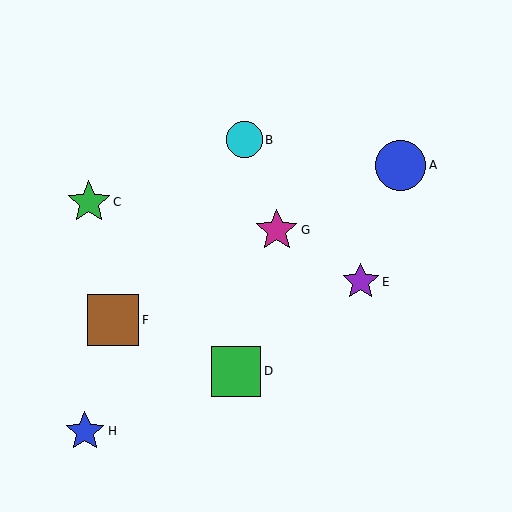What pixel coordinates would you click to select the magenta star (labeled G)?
Click at (277, 230) to select the magenta star G.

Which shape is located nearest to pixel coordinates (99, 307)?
The brown square (labeled F) at (113, 320) is nearest to that location.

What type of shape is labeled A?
Shape A is a blue circle.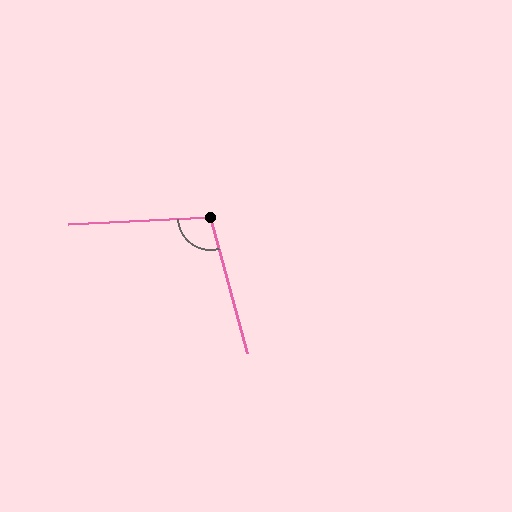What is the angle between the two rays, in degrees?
Approximately 103 degrees.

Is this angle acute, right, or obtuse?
It is obtuse.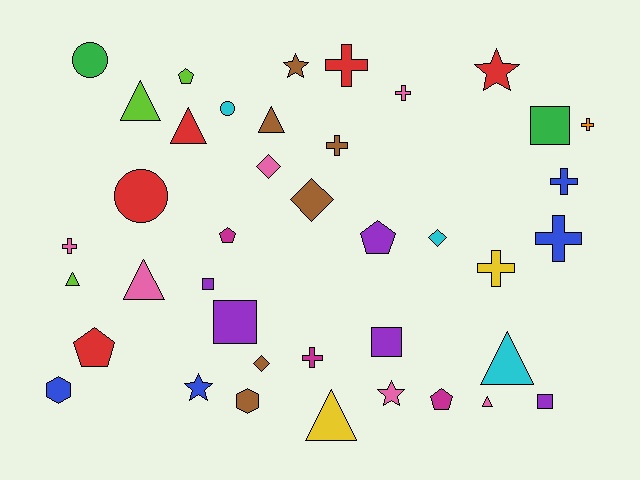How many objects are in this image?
There are 40 objects.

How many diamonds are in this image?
There are 4 diamonds.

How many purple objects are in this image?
There are 5 purple objects.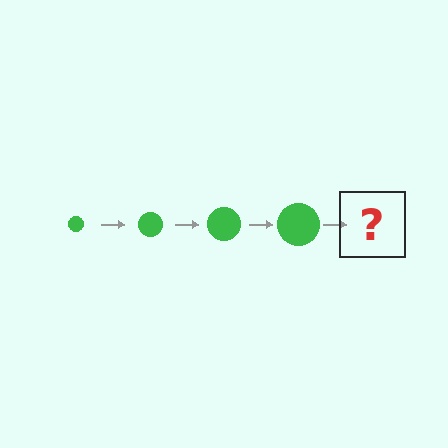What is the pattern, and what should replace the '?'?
The pattern is that the circle gets progressively larger each step. The '?' should be a green circle, larger than the previous one.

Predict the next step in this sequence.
The next step is a green circle, larger than the previous one.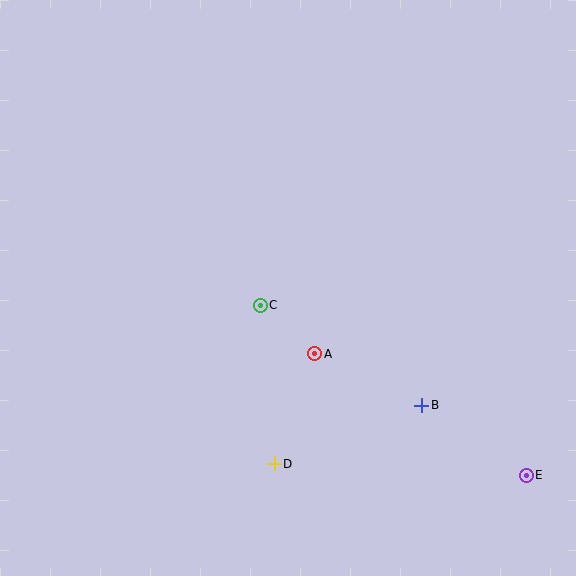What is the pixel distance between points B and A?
The distance between B and A is 118 pixels.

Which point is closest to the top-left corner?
Point C is closest to the top-left corner.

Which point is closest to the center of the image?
Point C at (260, 305) is closest to the center.